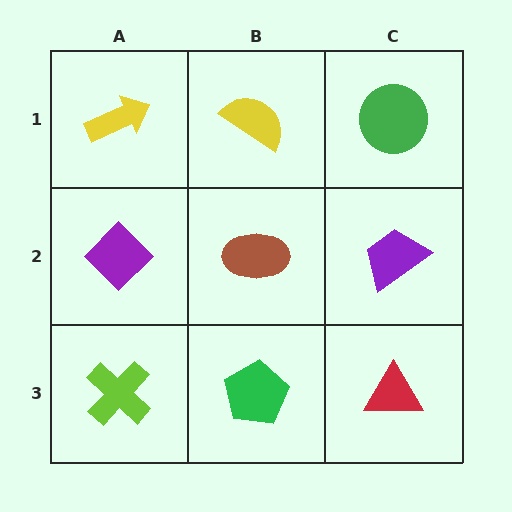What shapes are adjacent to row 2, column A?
A yellow arrow (row 1, column A), a lime cross (row 3, column A), a brown ellipse (row 2, column B).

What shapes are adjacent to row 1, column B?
A brown ellipse (row 2, column B), a yellow arrow (row 1, column A), a green circle (row 1, column C).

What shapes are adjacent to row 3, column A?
A purple diamond (row 2, column A), a green pentagon (row 3, column B).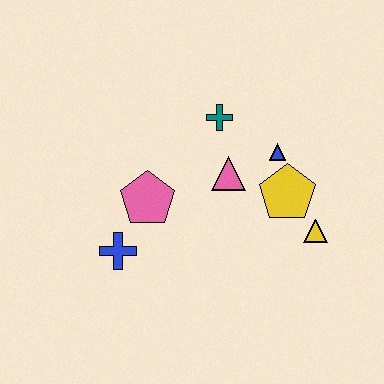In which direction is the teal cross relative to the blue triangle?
The teal cross is to the left of the blue triangle.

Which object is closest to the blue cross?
The pink pentagon is closest to the blue cross.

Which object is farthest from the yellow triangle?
The blue cross is farthest from the yellow triangle.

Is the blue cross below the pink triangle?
Yes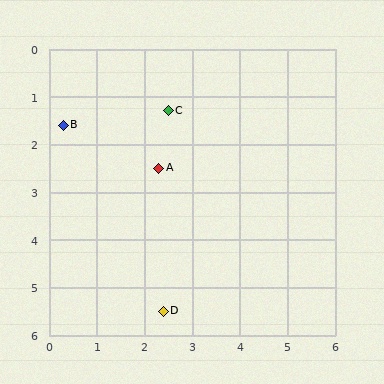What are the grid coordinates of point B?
Point B is at approximately (0.3, 1.6).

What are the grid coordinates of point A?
Point A is at approximately (2.3, 2.5).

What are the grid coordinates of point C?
Point C is at approximately (2.5, 1.3).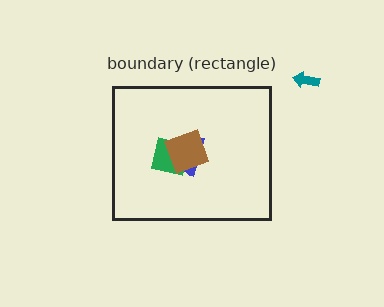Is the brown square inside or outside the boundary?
Inside.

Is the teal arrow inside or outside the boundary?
Outside.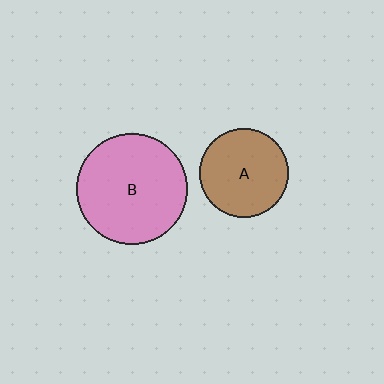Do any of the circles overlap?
No, none of the circles overlap.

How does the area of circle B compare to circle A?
Approximately 1.6 times.